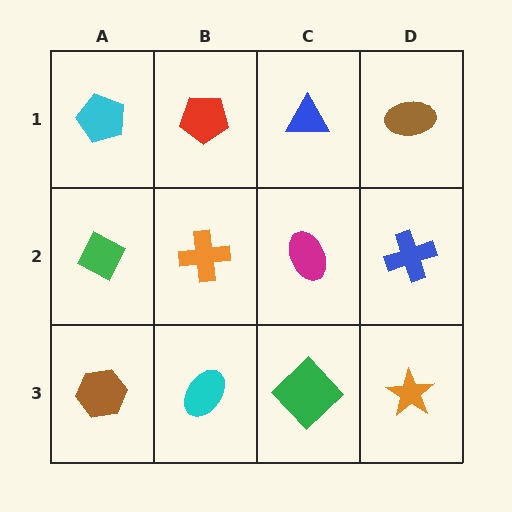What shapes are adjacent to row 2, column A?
A cyan pentagon (row 1, column A), a brown hexagon (row 3, column A), an orange cross (row 2, column B).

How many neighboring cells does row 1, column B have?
3.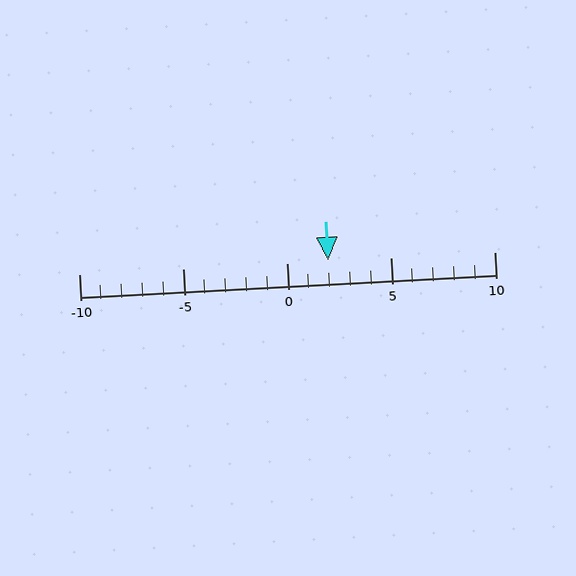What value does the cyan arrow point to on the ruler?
The cyan arrow points to approximately 2.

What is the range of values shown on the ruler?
The ruler shows values from -10 to 10.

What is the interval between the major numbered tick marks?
The major tick marks are spaced 5 units apart.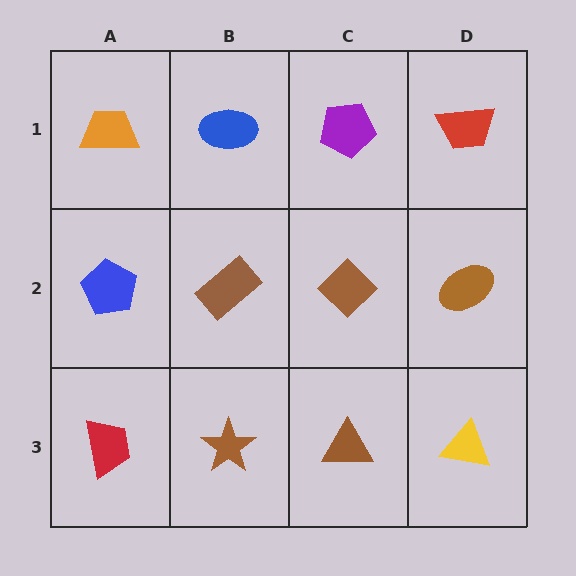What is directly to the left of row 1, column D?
A purple pentagon.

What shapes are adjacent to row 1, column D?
A brown ellipse (row 2, column D), a purple pentagon (row 1, column C).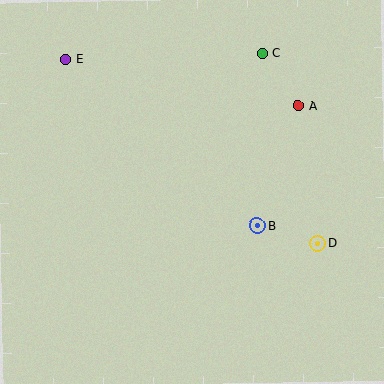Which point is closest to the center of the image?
Point B at (257, 226) is closest to the center.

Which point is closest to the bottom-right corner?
Point D is closest to the bottom-right corner.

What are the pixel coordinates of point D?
Point D is at (318, 243).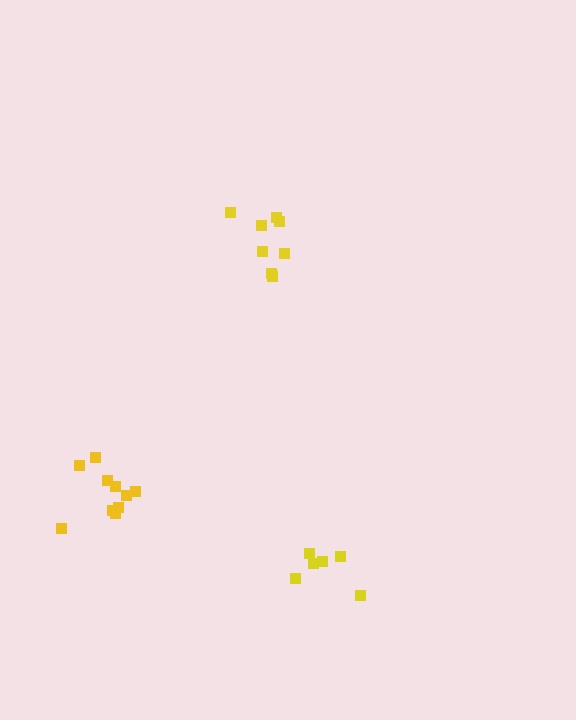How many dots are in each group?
Group 1: 8 dots, Group 2: 6 dots, Group 3: 10 dots (24 total).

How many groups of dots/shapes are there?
There are 3 groups.